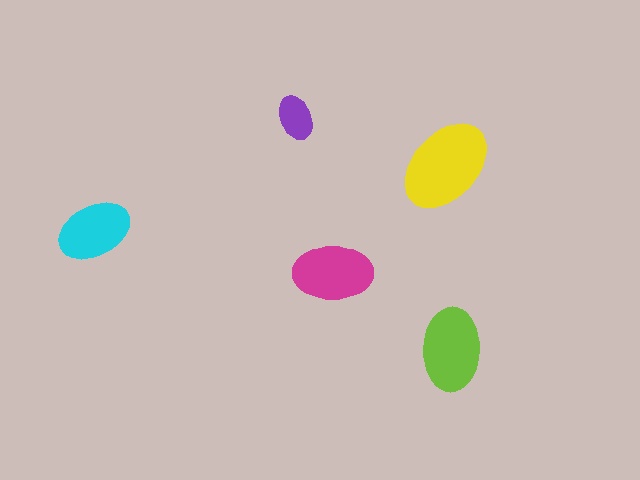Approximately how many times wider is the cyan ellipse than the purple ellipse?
About 1.5 times wider.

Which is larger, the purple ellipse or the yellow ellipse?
The yellow one.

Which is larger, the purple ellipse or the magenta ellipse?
The magenta one.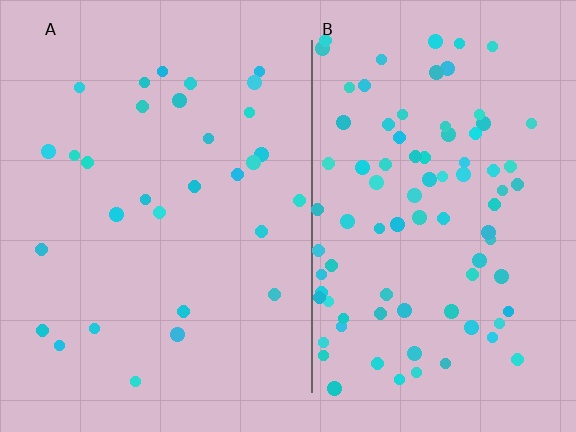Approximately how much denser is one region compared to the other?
Approximately 2.9× — region B over region A.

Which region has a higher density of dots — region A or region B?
B (the right).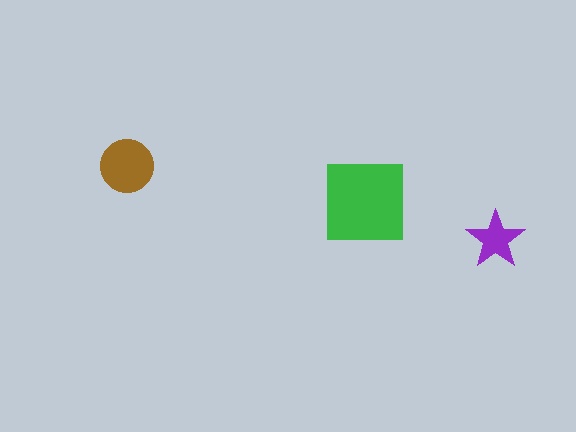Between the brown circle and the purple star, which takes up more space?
The brown circle.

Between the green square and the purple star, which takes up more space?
The green square.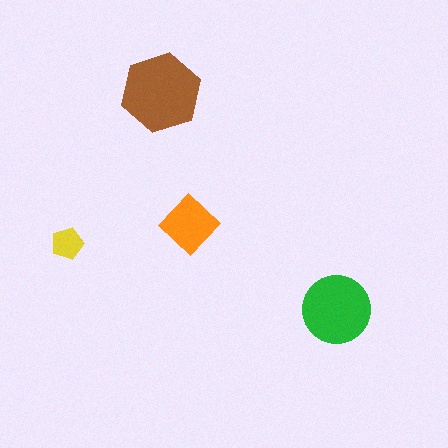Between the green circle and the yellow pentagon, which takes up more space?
The green circle.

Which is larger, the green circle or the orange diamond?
The green circle.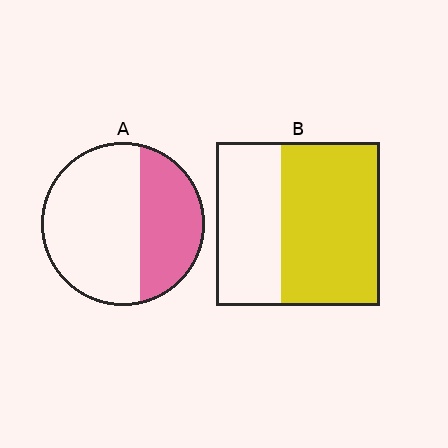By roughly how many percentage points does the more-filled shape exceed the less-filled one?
By roughly 25 percentage points (B over A).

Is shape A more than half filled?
No.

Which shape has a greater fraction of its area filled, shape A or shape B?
Shape B.